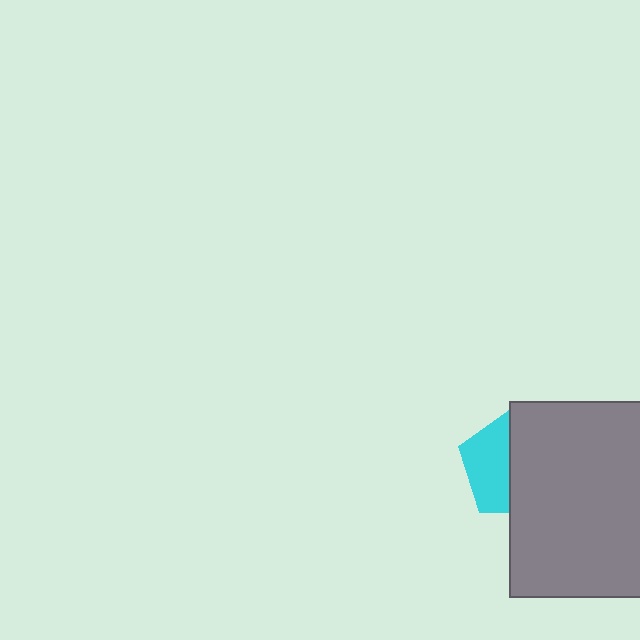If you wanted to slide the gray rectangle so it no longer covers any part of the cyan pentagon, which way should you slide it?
Slide it right — that is the most direct way to separate the two shapes.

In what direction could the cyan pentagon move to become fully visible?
The cyan pentagon could move left. That would shift it out from behind the gray rectangle entirely.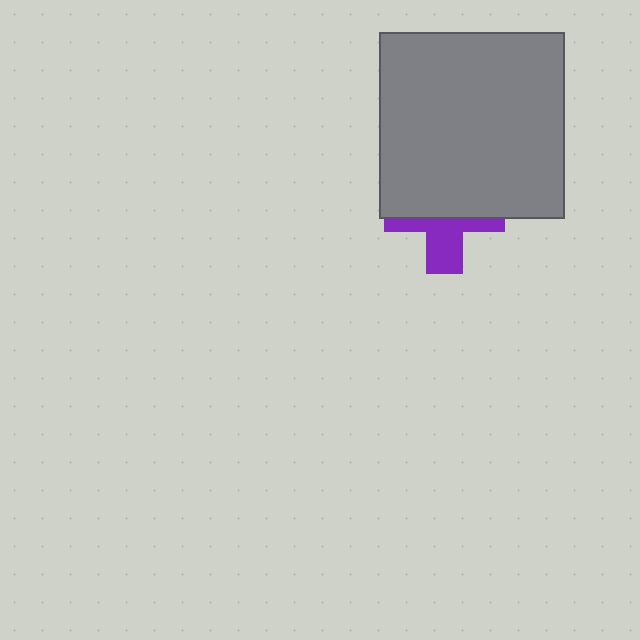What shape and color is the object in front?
The object in front is a gray square.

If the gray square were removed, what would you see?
You would see the complete purple cross.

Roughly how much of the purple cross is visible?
A small part of it is visible (roughly 40%).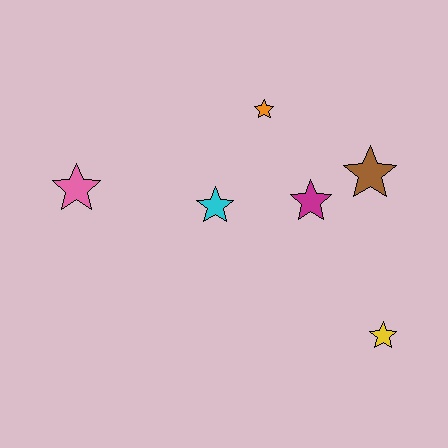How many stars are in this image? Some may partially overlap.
There are 6 stars.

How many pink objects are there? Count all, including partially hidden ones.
There is 1 pink object.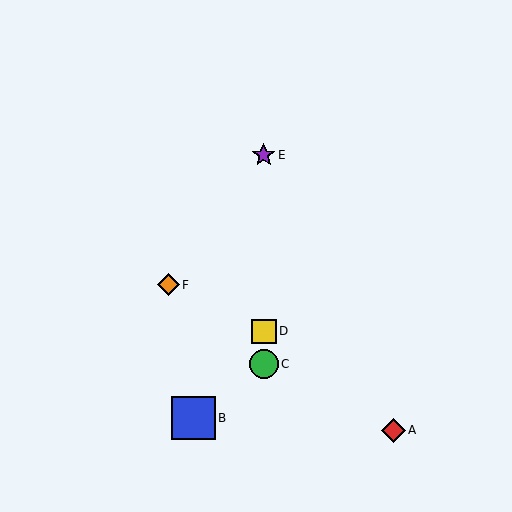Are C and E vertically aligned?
Yes, both are at x≈264.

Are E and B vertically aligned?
No, E is at x≈264 and B is at x≈193.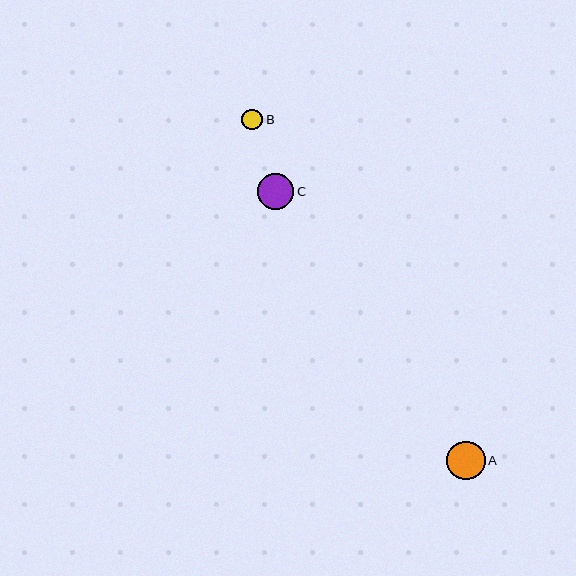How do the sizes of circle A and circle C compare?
Circle A and circle C are approximately the same size.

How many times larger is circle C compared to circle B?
Circle C is approximately 1.7 times the size of circle B.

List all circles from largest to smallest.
From largest to smallest: A, C, B.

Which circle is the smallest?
Circle B is the smallest with a size of approximately 21 pixels.